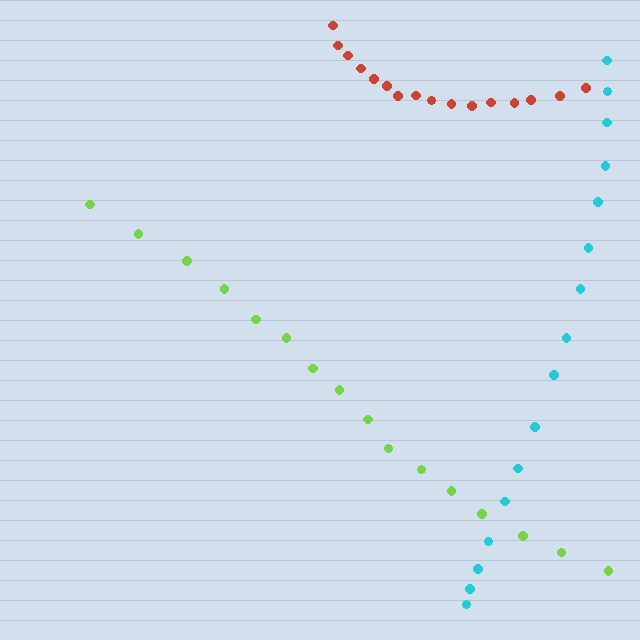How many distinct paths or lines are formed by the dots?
There are 3 distinct paths.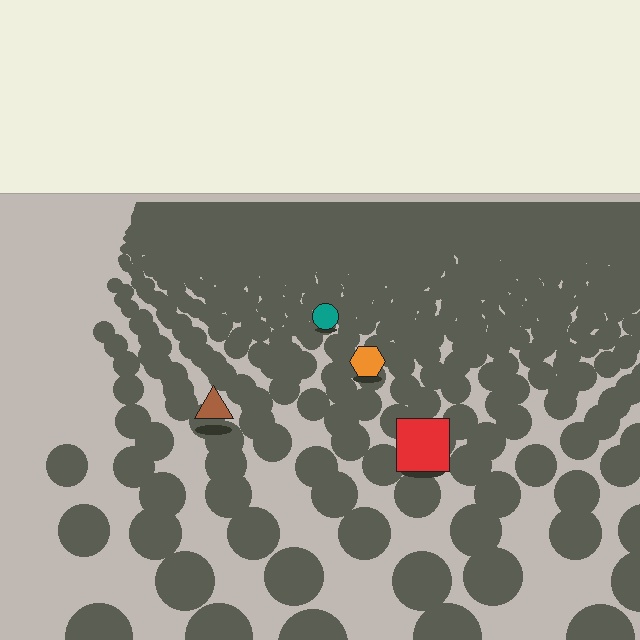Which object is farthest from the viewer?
The teal circle is farthest from the viewer. It appears smaller and the ground texture around it is denser.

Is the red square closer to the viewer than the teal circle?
Yes. The red square is closer — you can tell from the texture gradient: the ground texture is coarser near it.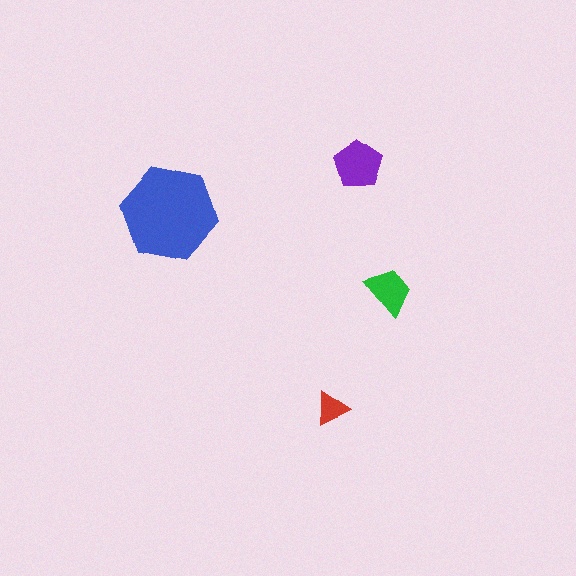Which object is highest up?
The purple pentagon is topmost.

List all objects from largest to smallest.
The blue hexagon, the purple pentagon, the green trapezoid, the red triangle.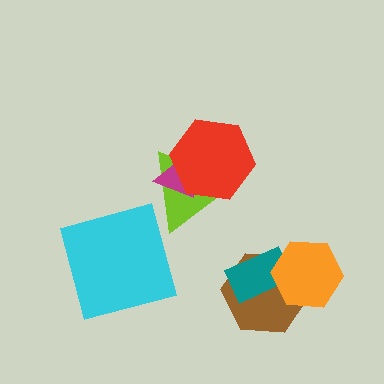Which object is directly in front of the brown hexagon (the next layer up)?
The teal rectangle is directly in front of the brown hexagon.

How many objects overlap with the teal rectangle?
2 objects overlap with the teal rectangle.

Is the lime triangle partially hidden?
Yes, it is partially covered by another shape.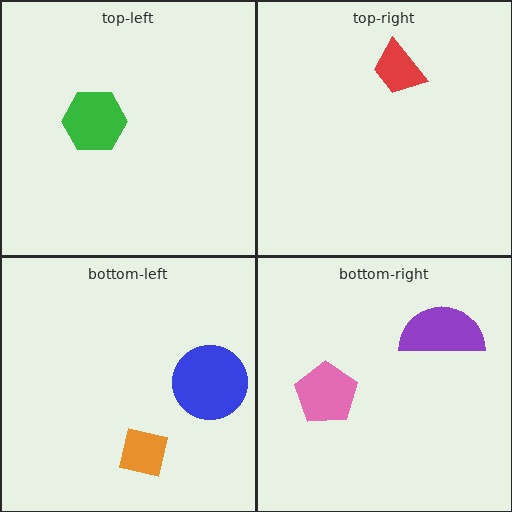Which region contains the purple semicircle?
The bottom-right region.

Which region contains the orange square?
The bottom-left region.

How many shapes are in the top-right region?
1.